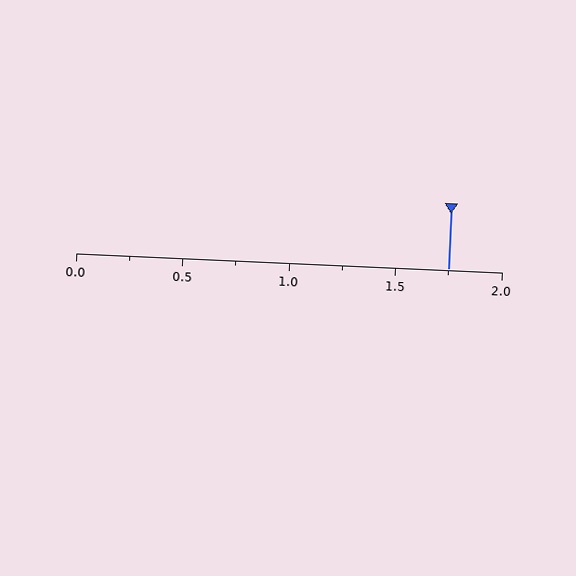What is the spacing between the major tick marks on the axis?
The major ticks are spaced 0.5 apart.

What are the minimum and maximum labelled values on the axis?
The axis runs from 0.0 to 2.0.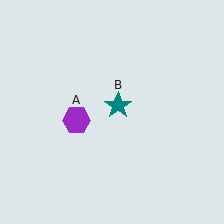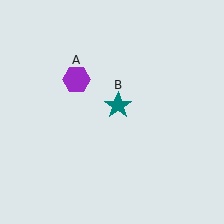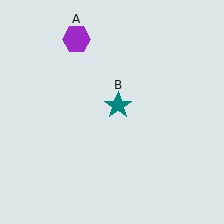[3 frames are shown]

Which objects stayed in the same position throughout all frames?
Teal star (object B) remained stationary.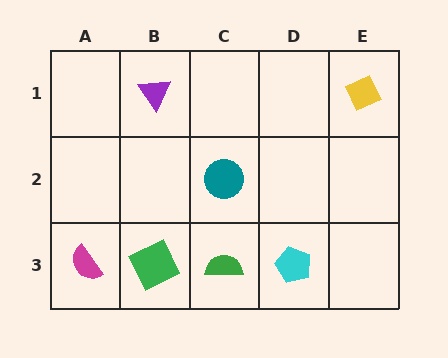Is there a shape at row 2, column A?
No, that cell is empty.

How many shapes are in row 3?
4 shapes.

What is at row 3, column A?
A magenta semicircle.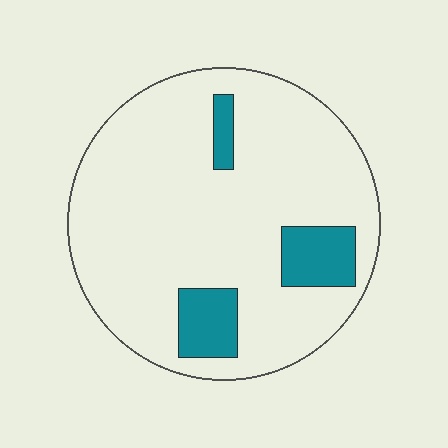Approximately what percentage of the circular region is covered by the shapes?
Approximately 15%.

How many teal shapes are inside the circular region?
3.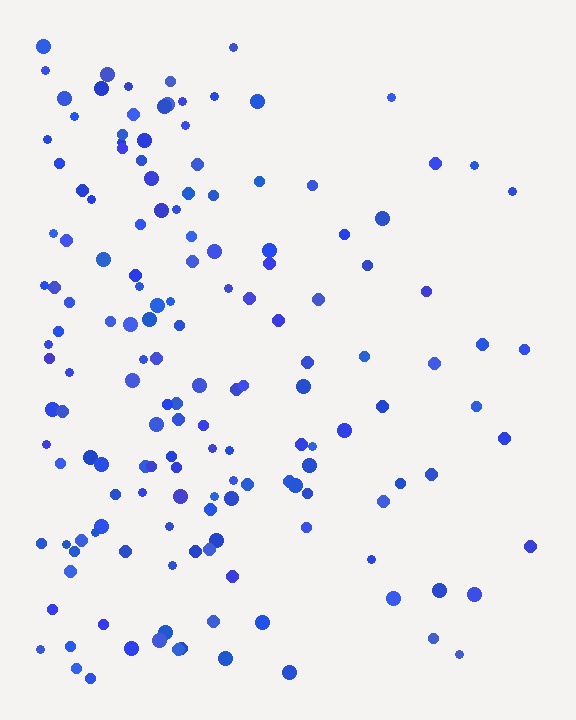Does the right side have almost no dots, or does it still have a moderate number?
Still a moderate number, just noticeably fewer than the left.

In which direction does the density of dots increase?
From right to left, with the left side densest.